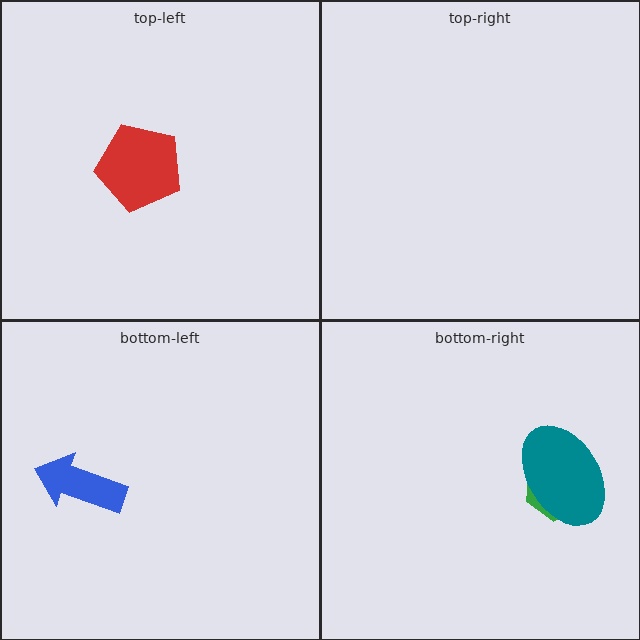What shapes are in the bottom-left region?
The blue arrow.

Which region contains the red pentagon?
The top-left region.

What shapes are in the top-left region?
The red pentagon.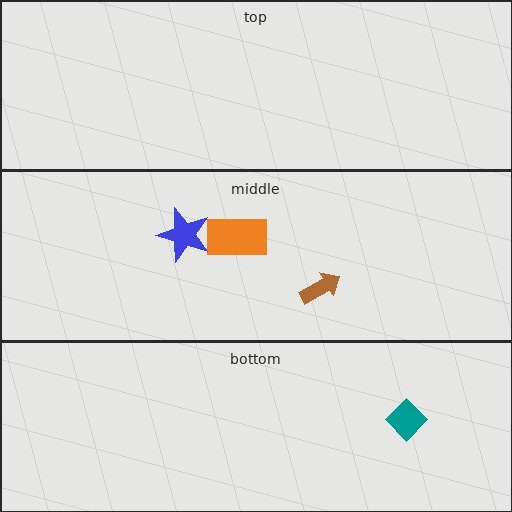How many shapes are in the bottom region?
1.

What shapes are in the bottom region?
The teal diamond.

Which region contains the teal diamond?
The bottom region.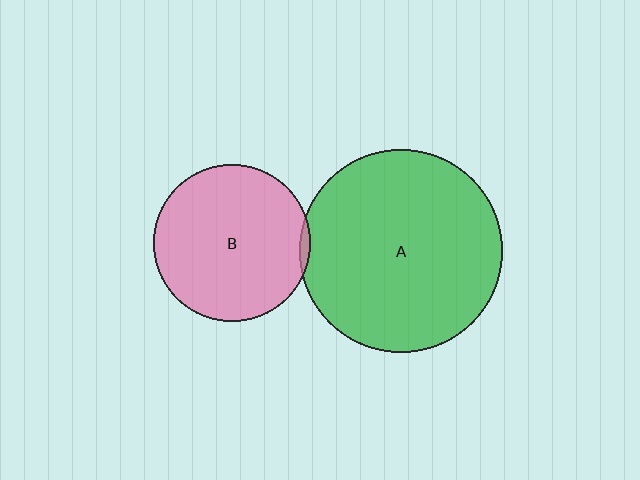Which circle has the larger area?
Circle A (green).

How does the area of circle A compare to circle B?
Approximately 1.7 times.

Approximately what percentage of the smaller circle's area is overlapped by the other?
Approximately 5%.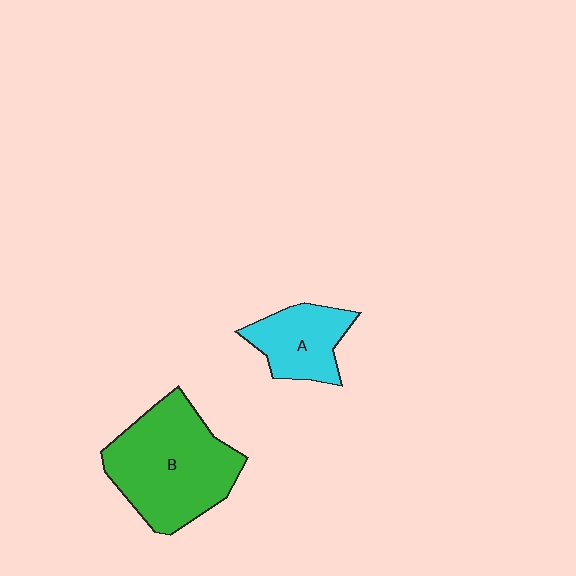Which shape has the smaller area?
Shape A (cyan).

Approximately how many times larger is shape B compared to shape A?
Approximately 2.0 times.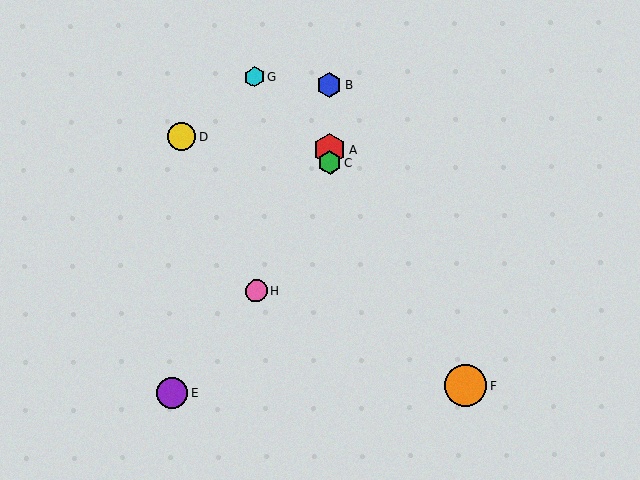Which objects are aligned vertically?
Objects A, B, C are aligned vertically.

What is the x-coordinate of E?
Object E is at x≈172.